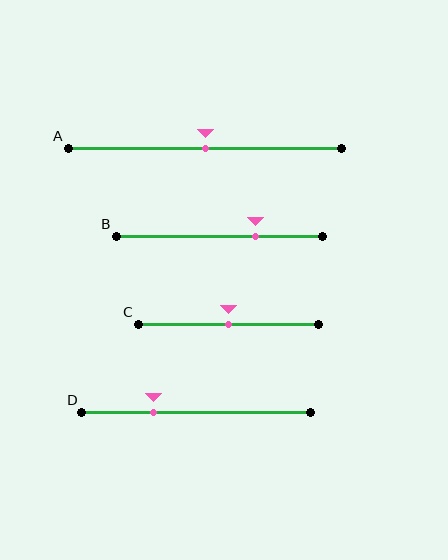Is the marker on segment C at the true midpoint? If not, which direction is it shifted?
Yes, the marker on segment C is at the true midpoint.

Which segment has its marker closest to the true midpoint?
Segment A has its marker closest to the true midpoint.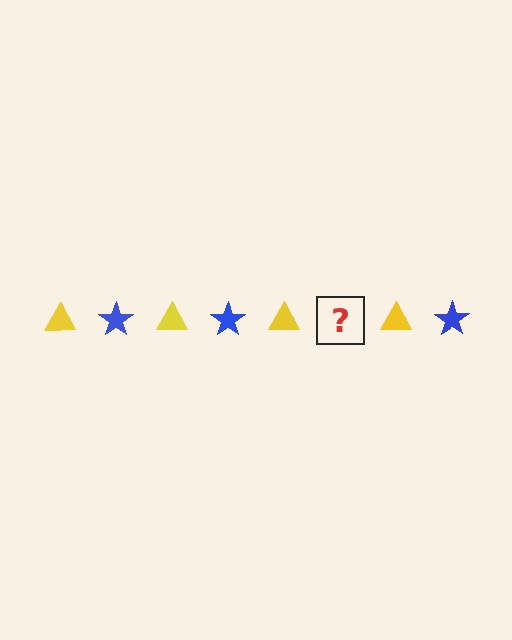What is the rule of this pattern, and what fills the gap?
The rule is that the pattern alternates between yellow triangle and blue star. The gap should be filled with a blue star.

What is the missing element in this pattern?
The missing element is a blue star.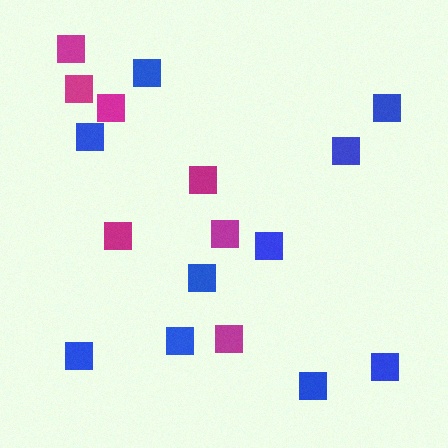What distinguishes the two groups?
There are 2 groups: one group of blue squares (10) and one group of magenta squares (7).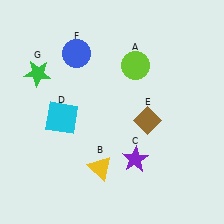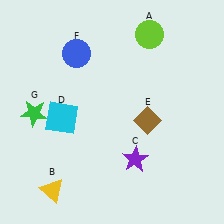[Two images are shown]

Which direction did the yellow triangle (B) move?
The yellow triangle (B) moved left.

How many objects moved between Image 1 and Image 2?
3 objects moved between the two images.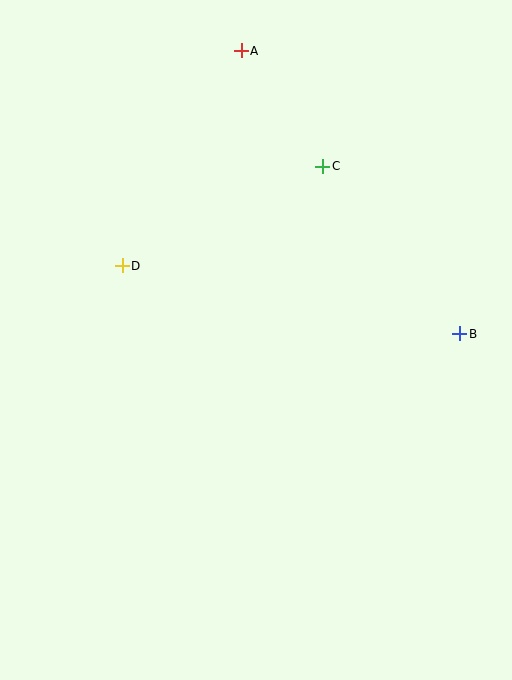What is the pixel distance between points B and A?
The distance between B and A is 357 pixels.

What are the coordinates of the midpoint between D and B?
The midpoint between D and B is at (291, 300).